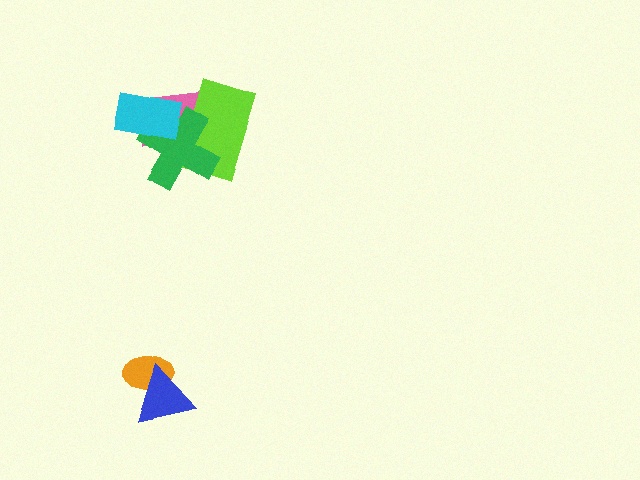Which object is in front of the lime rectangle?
The green cross is in front of the lime rectangle.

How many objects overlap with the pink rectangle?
3 objects overlap with the pink rectangle.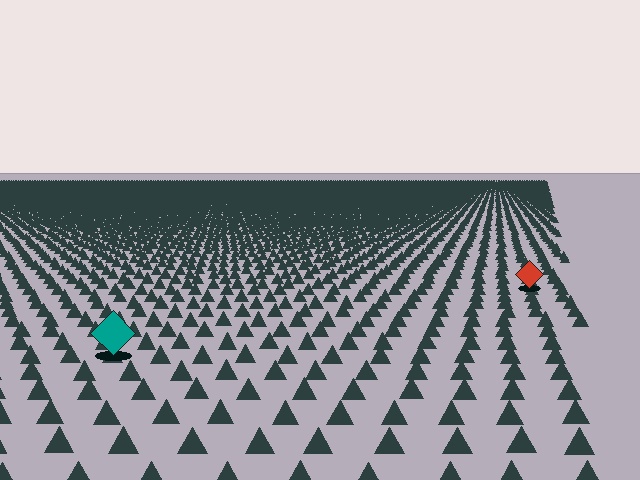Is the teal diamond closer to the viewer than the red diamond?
Yes. The teal diamond is closer — you can tell from the texture gradient: the ground texture is coarser near it.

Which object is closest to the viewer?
The teal diamond is closest. The texture marks near it are larger and more spread out.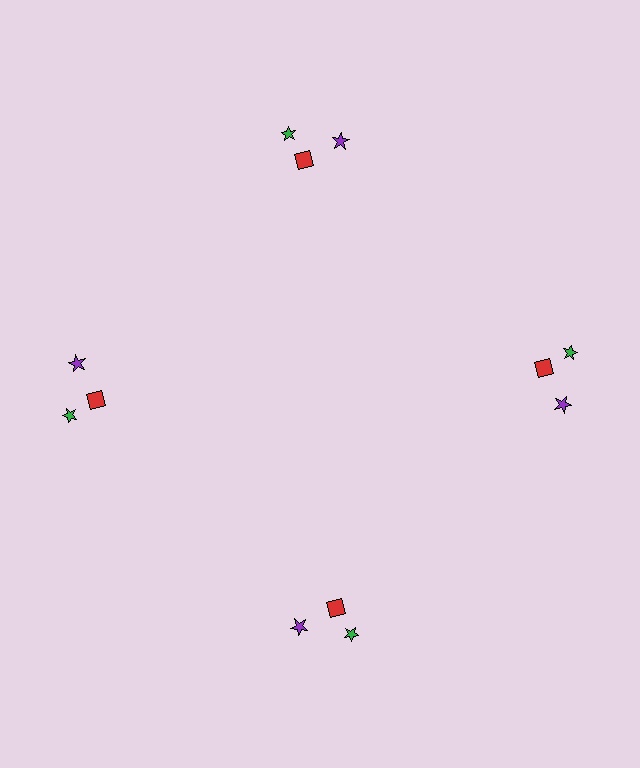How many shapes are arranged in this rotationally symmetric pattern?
There are 12 shapes, arranged in 4 groups of 3.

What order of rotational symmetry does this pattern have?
This pattern has 4-fold rotational symmetry.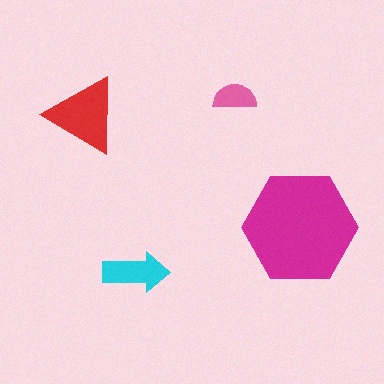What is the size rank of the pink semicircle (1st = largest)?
4th.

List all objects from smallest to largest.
The pink semicircle, the cyan arrow, the red triangle, the magenta hexagon.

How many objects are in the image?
There are 4 objects in the image.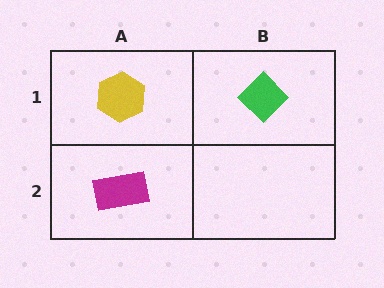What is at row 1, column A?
A yellow hexagon.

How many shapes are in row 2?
1 shape.